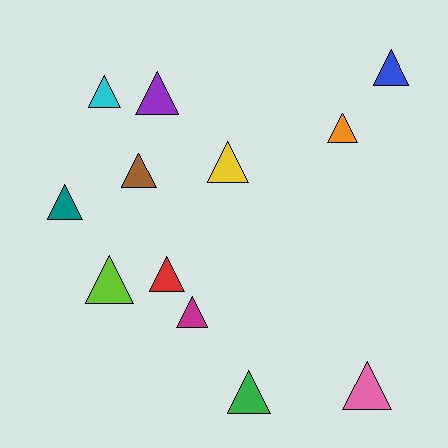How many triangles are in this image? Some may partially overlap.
There are 12 triangles.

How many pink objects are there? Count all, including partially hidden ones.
There is 1 pink object.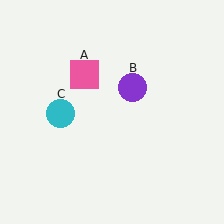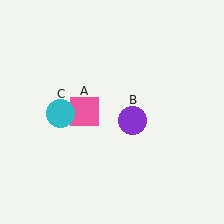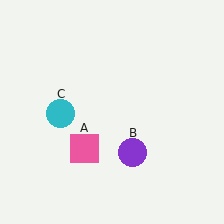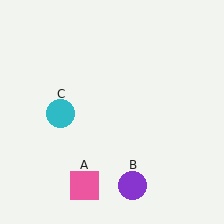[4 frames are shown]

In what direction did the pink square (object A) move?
The pink square (object A) moved down.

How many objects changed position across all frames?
2 objects changed position: pink square (object A), purple circle (object B).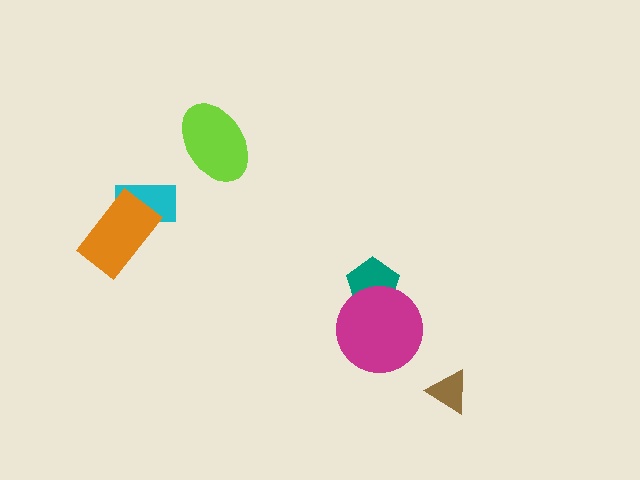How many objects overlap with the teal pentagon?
1 object overlaps with the teal pentagon.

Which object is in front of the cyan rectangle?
The orange rectangle is in front of the cyan rectangle.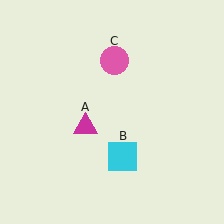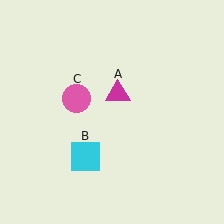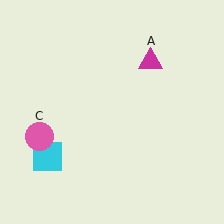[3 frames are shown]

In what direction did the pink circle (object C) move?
The pink circle (object C) moved down and to the left.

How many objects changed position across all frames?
3 objects changed position: magenta triangle (object A), cyan square (object B), pink circle (object C).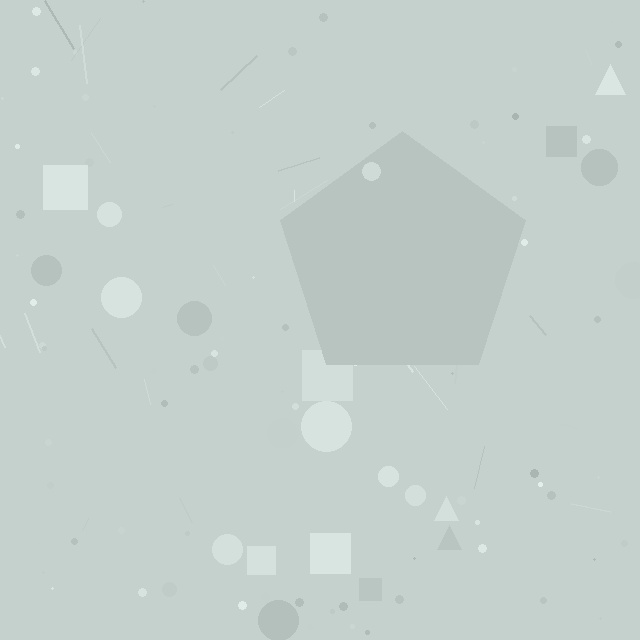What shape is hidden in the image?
A pentagon is hidden in the image.